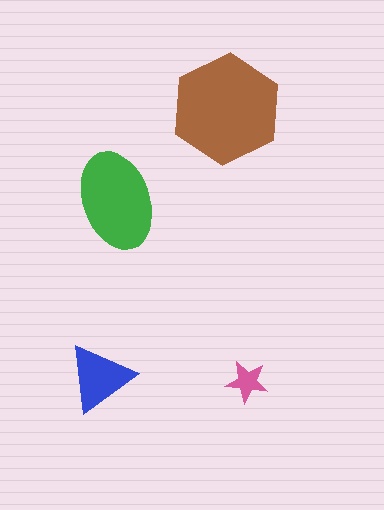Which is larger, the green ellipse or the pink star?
The green ellipse.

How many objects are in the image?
There are 4 objects in the image.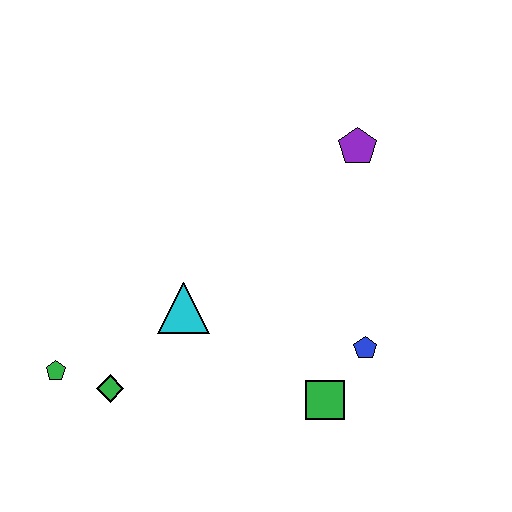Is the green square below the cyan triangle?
Yes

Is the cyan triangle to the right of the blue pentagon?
No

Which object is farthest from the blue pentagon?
The green pentagon is farthest from the blue pentagon.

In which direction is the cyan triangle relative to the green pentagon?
The cyan triangle is to the right of the green pentagon.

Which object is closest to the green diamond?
The green pentagon is closest to the green diamond.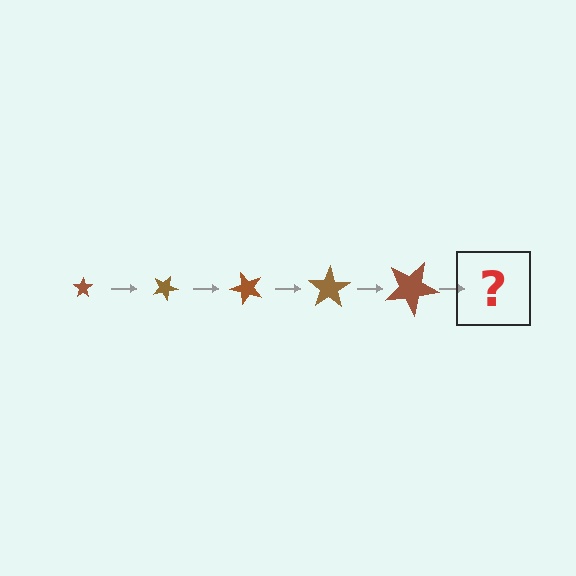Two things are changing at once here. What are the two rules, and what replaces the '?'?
The two rules are that the star grows larger each step and it rotates 25 degrees each step. The '?' should be a star, larger than the previous one and rotated 125 degrees from the start.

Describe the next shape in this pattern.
It should be a star, larger than the previous one and rotated 125 degrees from the start.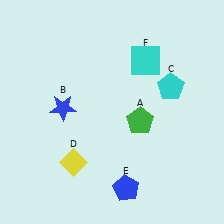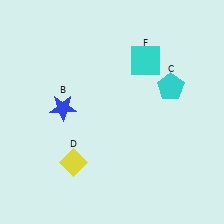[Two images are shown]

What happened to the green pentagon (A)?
The green pentagon (A) was removed in Image 2. It was in the bottom-right area of Image 1.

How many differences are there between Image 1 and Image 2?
There are 2 differences between the two images.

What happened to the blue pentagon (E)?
The blue pentagon (E) was removed in Image 2. It was in the bottom-right area of Image 1.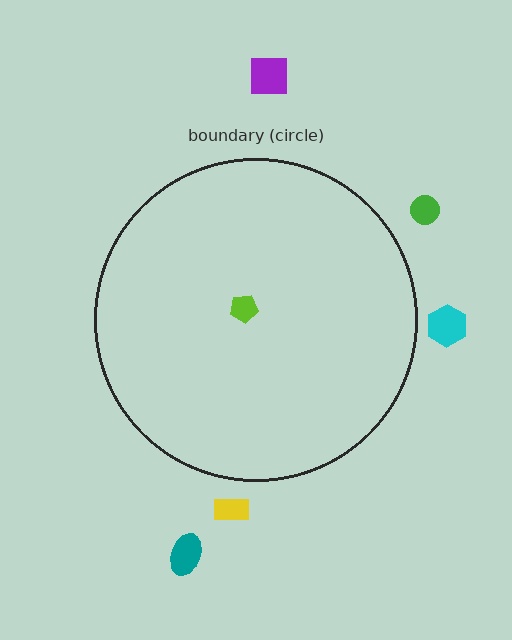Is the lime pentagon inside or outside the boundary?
Inside.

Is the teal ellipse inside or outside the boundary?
Outside.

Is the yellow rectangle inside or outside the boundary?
Outside.